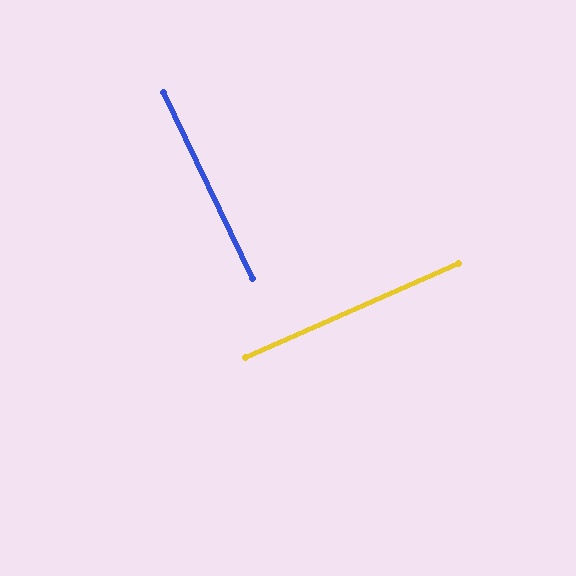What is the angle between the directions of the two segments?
Approximately 88 degrees.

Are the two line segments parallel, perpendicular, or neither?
Perpendicular — they meet at approximately 88°.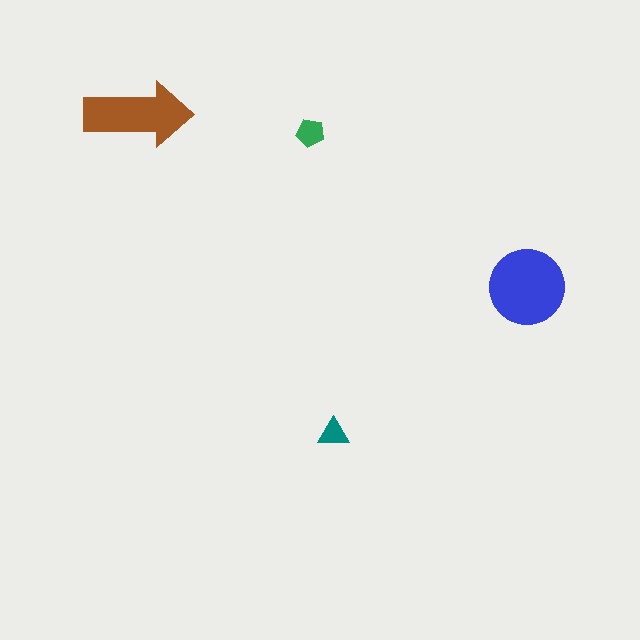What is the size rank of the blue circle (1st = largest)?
1st.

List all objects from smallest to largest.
The teal triangle, the green pentagon, the brown arrow, the blue circle.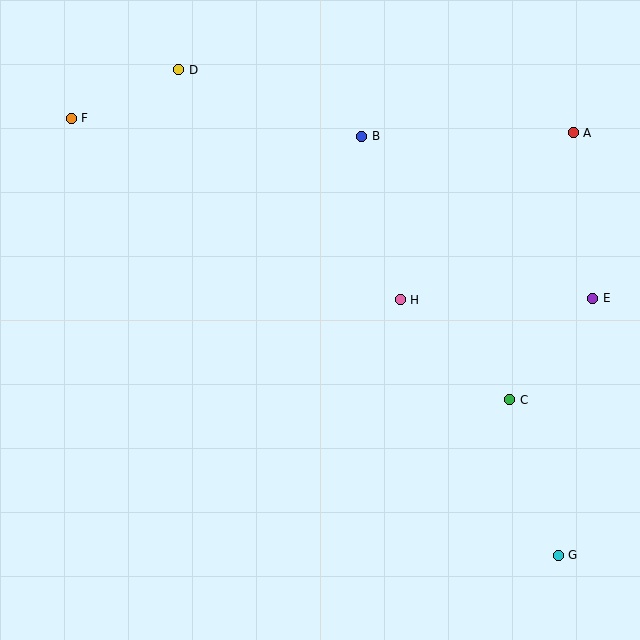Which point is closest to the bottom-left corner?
Point H is closest to the bottom-left corner.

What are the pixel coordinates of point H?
Point H is at (400, 300).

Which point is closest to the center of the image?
Point H at (400, 300) is closest to the center.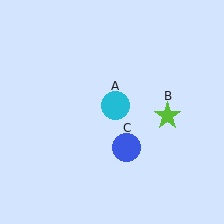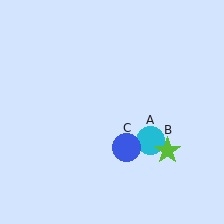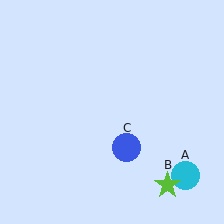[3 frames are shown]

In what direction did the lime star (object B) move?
The lime star (object B) moved down.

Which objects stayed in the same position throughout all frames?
Blue circle (object C) remained stationary.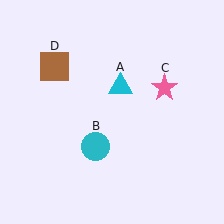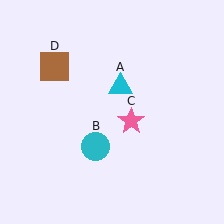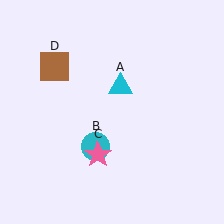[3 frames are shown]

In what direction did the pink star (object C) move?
The pink star (object C) moved down and to the left.